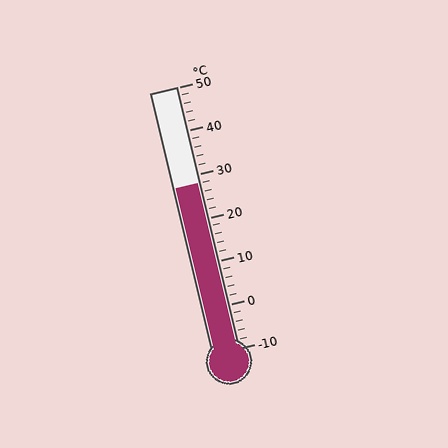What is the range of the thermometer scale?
The thermometer scale ranges from -10°C to 50°C.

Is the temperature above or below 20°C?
The temperature is above 20°C.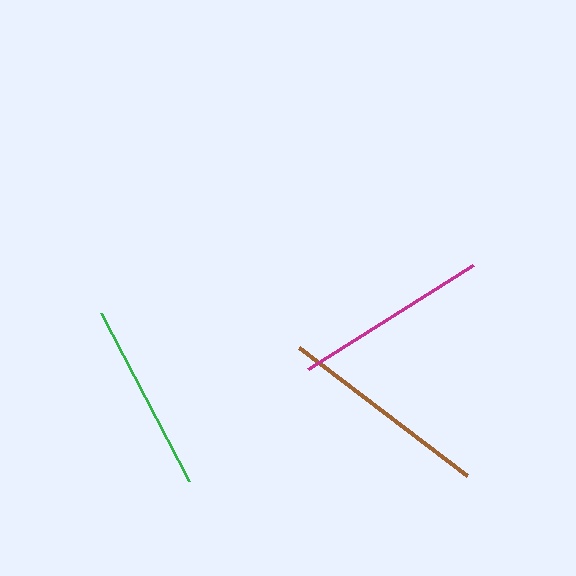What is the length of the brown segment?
The brown segment is approximately 211 pixels long.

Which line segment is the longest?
The brown line is the longest at approximately 211 pixels.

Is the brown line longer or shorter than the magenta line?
The brown line is longer than the magenta line.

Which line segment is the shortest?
The green line is the shortest at approximately 190 pixels.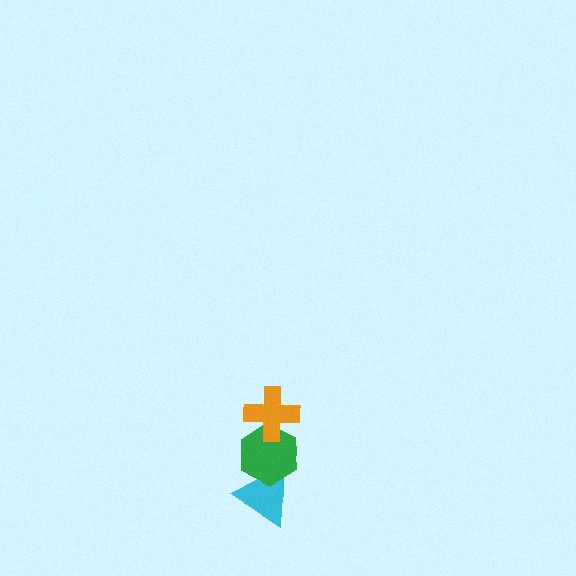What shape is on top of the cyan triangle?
The green hexagon is on top of the cyan triangle.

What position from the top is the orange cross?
The orange cross is 1st from the top.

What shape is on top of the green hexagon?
The orange cross is on top of the green hexagon.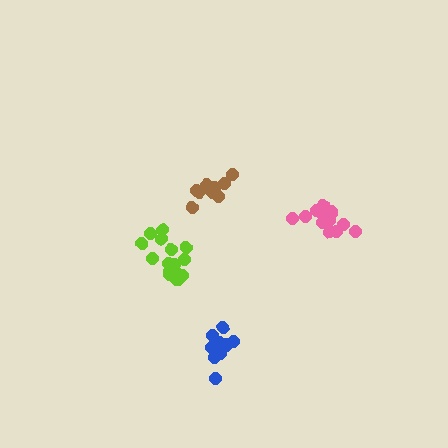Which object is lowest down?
The blue cluster is bottommost.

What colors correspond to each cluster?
The clusters are colored: pink, lime, blue, brown.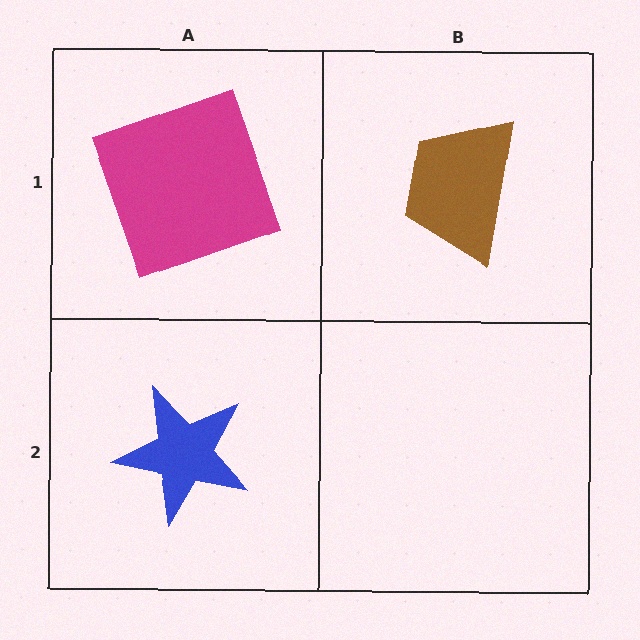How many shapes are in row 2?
1 shape.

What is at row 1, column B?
A brown trapezoid.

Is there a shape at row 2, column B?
No, that cell is empty.